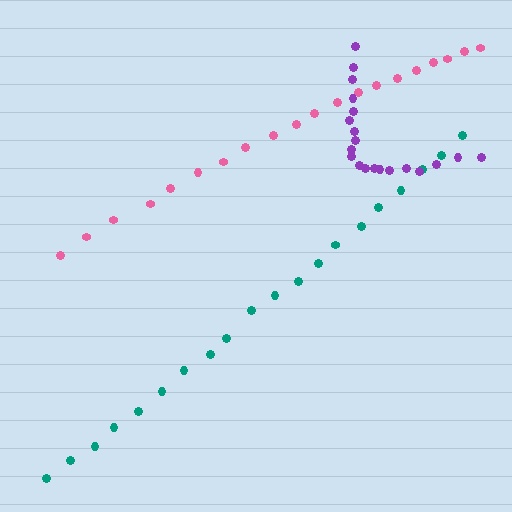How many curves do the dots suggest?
There are 3 distinct paths.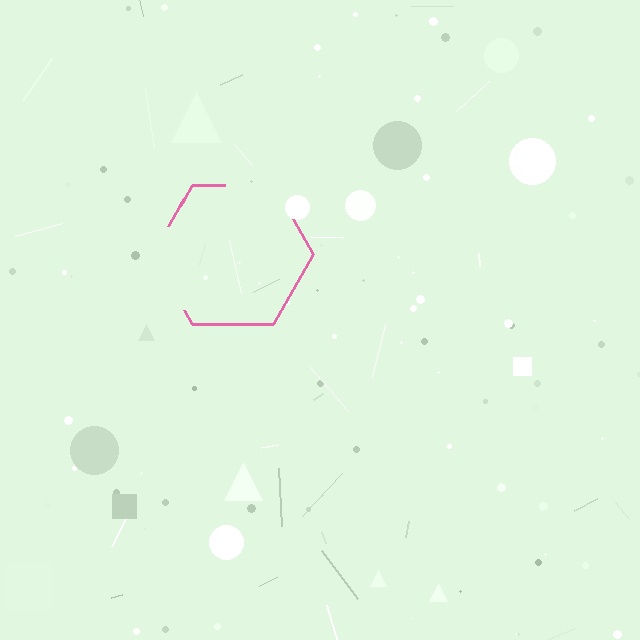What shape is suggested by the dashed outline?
The dashed outline suggests a hexagon.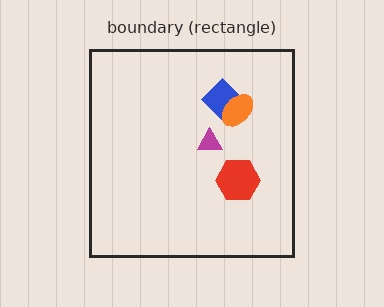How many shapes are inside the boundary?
4 inside, 0 outside.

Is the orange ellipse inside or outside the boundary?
Inside.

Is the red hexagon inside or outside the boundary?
Inside.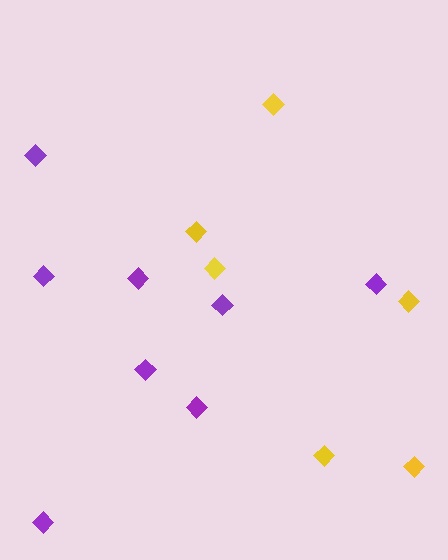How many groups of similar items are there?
There are 2 groups: one group of yellow diamonds (6) and one group of purple diamonds (8).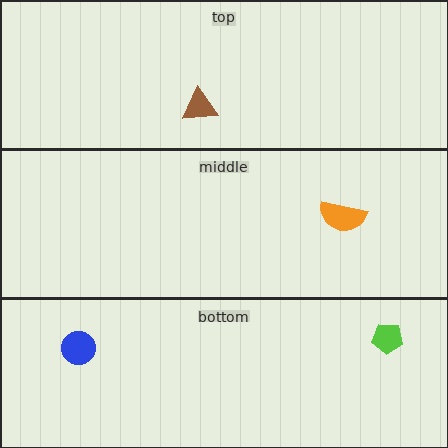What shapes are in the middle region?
The orange semicircle.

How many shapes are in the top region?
1.